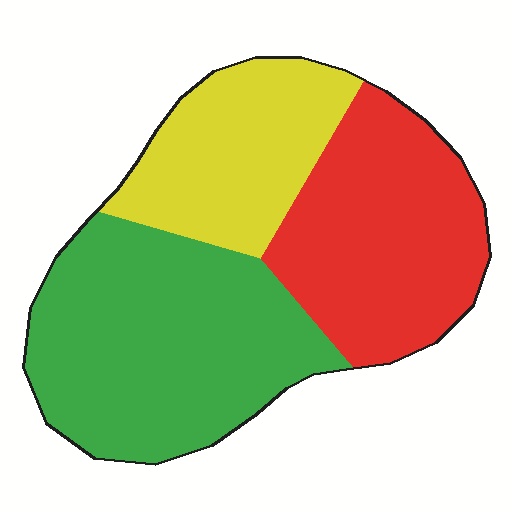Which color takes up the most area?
Green, at roughly 45%.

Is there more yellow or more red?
Red.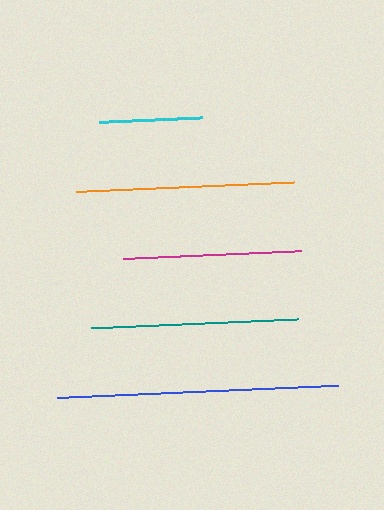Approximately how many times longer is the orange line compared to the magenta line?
The orange line is approximately 1.2 times the length of the magenta line.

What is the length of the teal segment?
The teal segment is approximately 208 pixels long.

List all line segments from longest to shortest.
From longest to shortest: blue, orange, teal, magenta, cyan.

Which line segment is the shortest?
The cyan line is the shortest at approximately 104 pixels.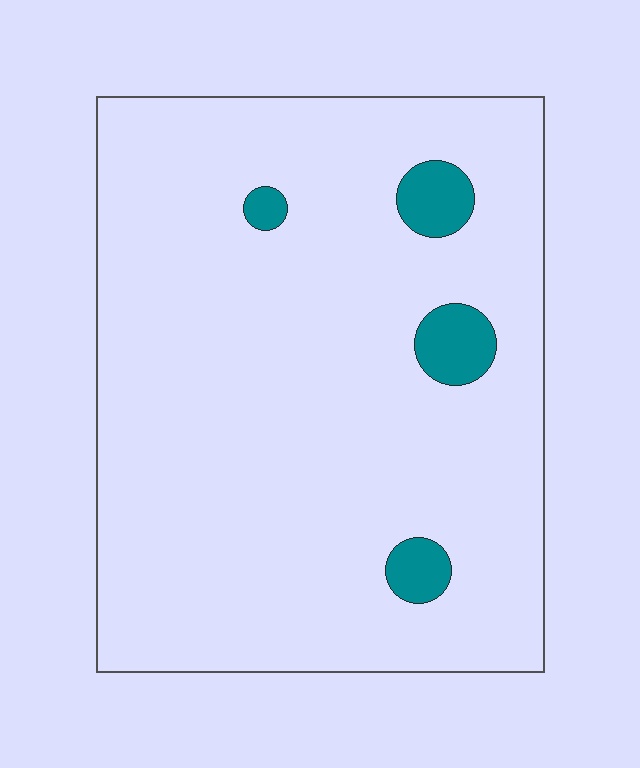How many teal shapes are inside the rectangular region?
4.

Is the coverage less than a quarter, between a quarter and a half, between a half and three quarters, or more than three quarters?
Less than a quarter.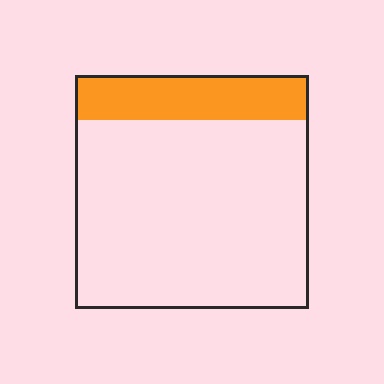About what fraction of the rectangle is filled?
About one fifth (1/5).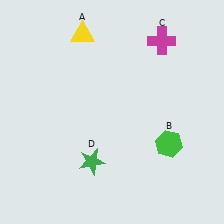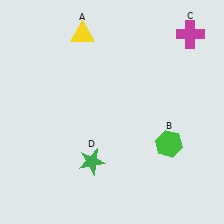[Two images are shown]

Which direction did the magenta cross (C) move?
The magenta cross (C) moved right.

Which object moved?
The magenta cross (C) moved right.